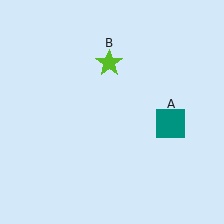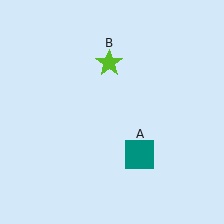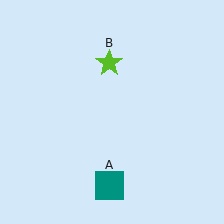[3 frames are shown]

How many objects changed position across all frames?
1 object changed position: teal square (object A).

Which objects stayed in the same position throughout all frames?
Lime star (object B) remained stationary.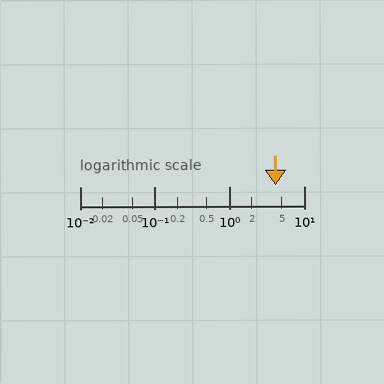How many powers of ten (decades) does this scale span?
The scale spans 3 decades, from 0.01 to 10.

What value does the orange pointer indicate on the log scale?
The pointer indicates approximately 4.2.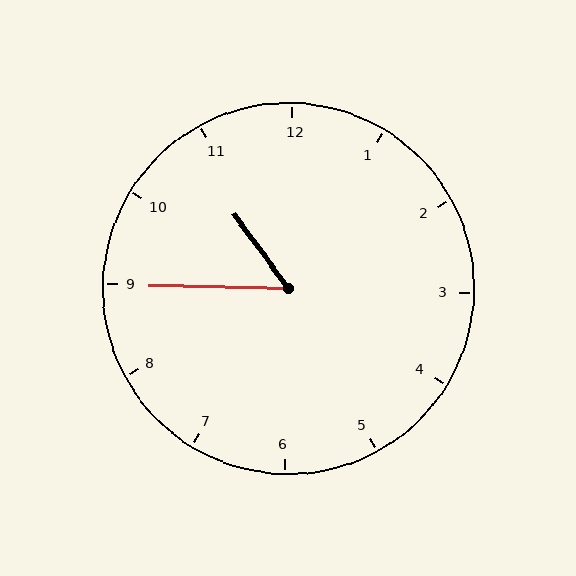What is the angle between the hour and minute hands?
Approximately 52 degrees.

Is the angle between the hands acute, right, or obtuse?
It is acute.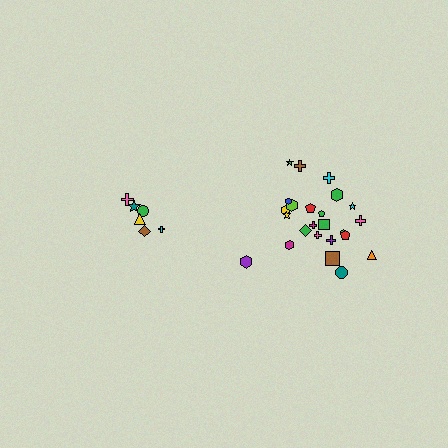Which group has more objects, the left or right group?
The right group.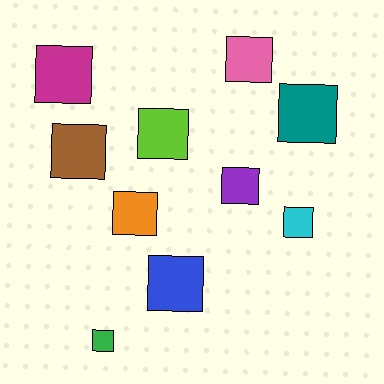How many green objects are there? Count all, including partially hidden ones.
There is 1 green object.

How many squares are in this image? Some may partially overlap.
There are 10 squares.